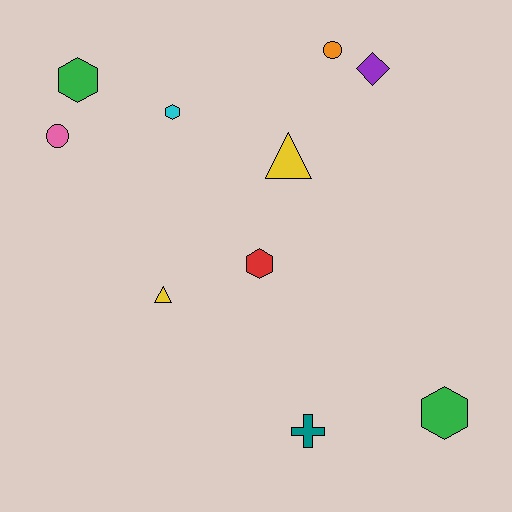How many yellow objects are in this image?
There are 2 yellow objects.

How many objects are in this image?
There are 10 objects.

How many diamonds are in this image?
There is 1 diamond.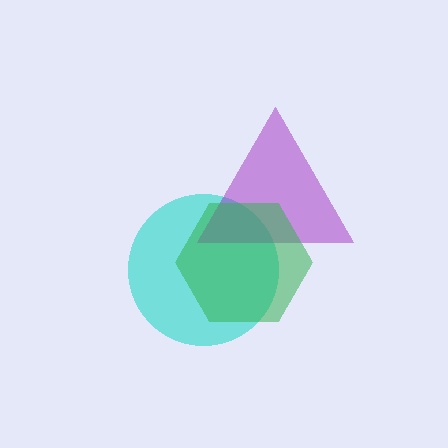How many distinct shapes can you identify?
There are 3 distinct shapes: a cyan circle, a purple triangle, a green hexagon.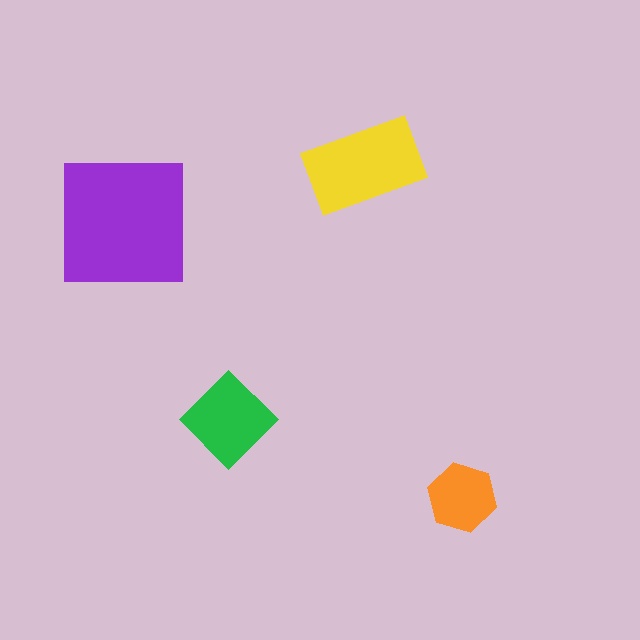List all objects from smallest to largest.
The orange hexagon, the green diamond, the yellow rectangle, the purple square.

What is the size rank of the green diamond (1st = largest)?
3rd.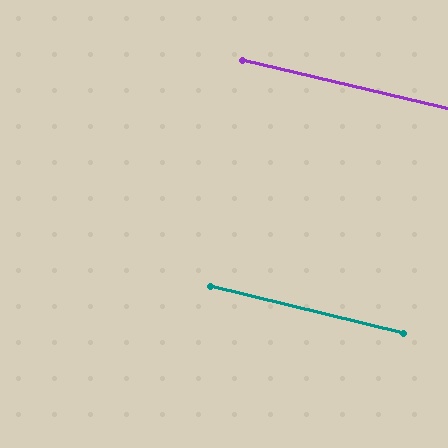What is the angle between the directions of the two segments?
Approximately 0 degrees.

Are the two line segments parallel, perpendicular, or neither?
Parallel — their directions differ by only 0.4°.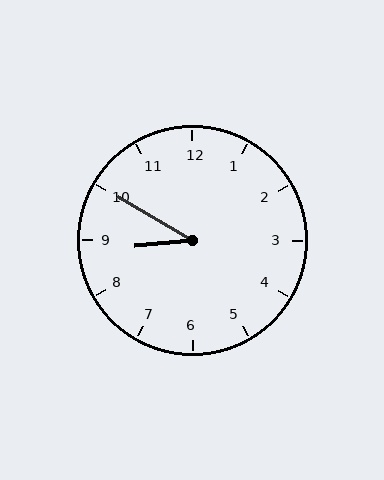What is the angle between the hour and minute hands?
Approximately 35 degrees.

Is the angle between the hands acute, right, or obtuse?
It is acute.